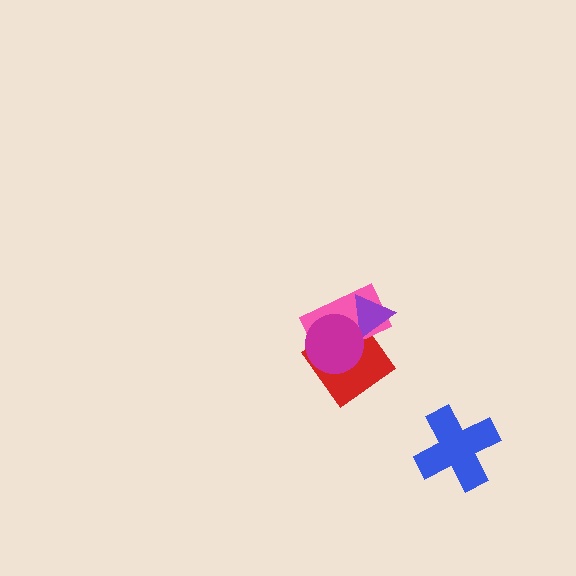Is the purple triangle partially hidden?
Yes, it is partially covered by another shape.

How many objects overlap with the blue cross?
0 objects overlap with the blue cross.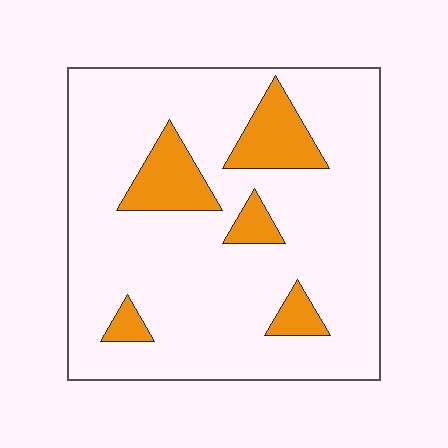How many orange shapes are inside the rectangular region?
5.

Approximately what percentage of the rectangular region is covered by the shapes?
Approximately 15%.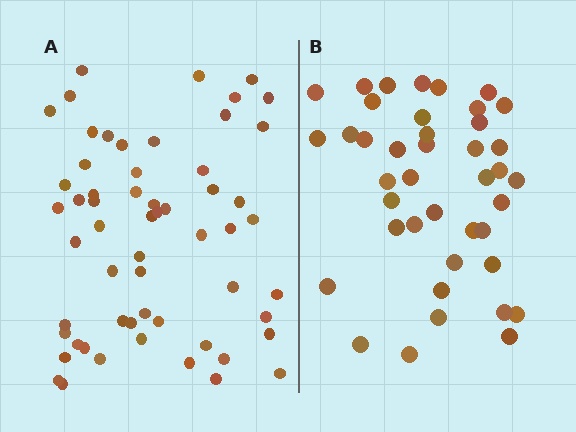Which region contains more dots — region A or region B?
Region A (the left region) has more dots.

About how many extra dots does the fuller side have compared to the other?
Region A has approximately 15 more dots than region B.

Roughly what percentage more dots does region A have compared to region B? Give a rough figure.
About 40% more.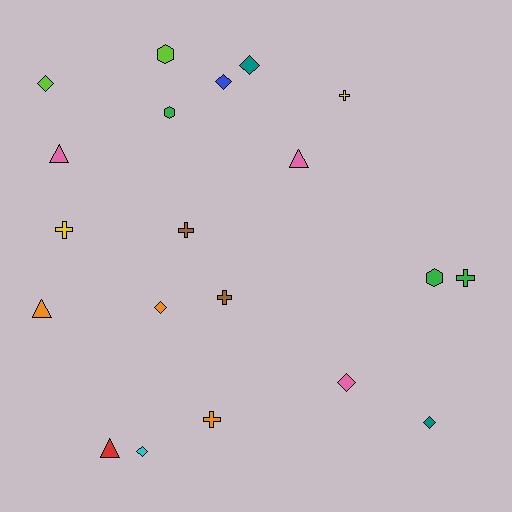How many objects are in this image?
There are 20 objects.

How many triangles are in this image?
There are 4 triangles.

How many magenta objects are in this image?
There are no magenta objects.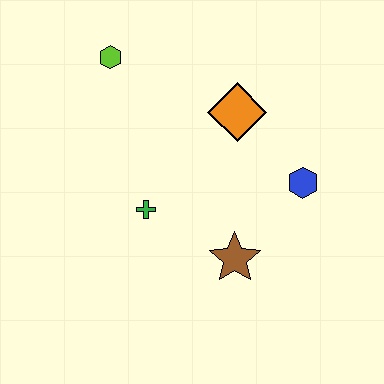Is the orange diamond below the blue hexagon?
No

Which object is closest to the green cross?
The brown star is closest to the green cross.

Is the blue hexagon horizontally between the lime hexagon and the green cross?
No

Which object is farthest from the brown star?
The lime hexagon is farthest from the brown star.